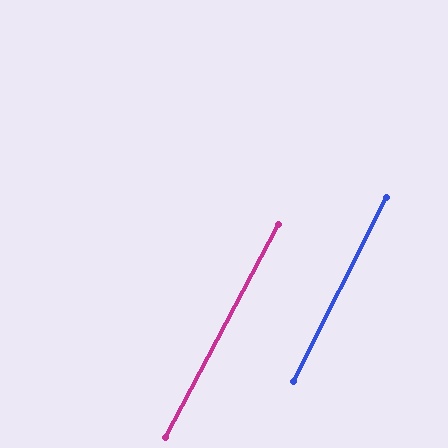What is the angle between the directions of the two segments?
Approximately 1 degree.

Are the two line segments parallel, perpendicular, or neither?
Parallel — their directions differ by only 0.9°.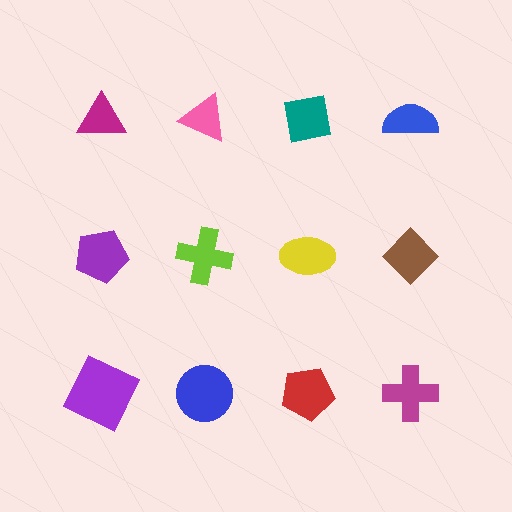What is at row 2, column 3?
A yellow ellipse.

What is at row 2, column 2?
A lime cross.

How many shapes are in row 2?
4 shapes.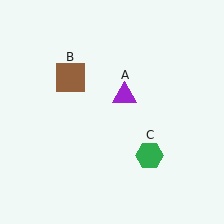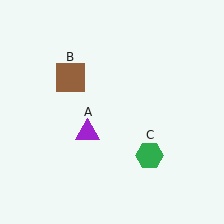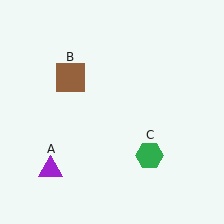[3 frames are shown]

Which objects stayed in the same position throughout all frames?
Brown square (object B) and green hexagon (object C) remained stationary.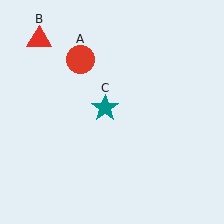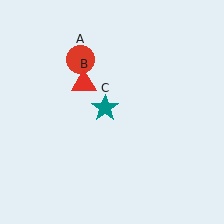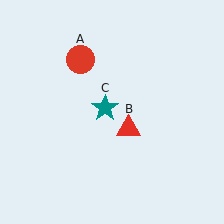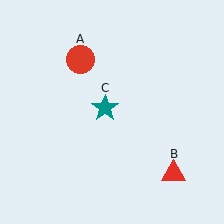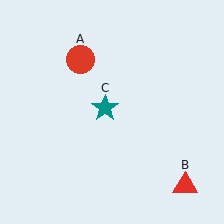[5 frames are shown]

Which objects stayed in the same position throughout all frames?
Red circle (object A) and teal star (object C) remained stationary.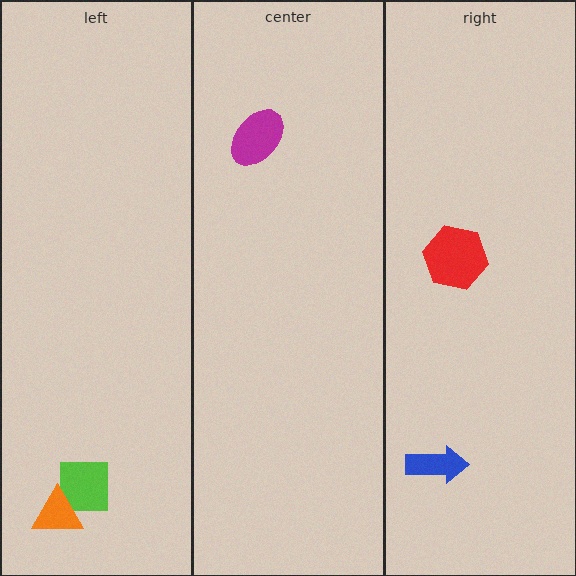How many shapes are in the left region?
2.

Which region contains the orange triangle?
The left region.